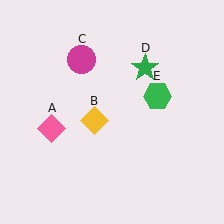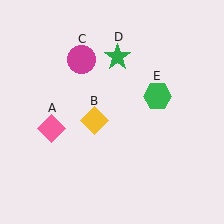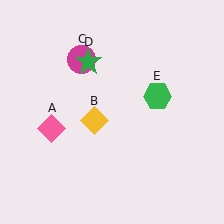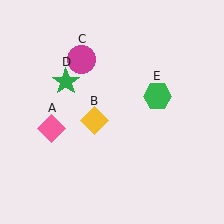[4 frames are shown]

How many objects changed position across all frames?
1 object changed position: green star (object D).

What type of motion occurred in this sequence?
The green star (object D) rotated counterclockwise around the center of the scene.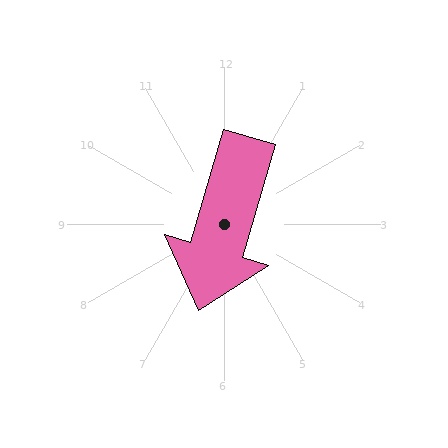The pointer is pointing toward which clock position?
Roughly 7 o'clock.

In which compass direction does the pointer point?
South.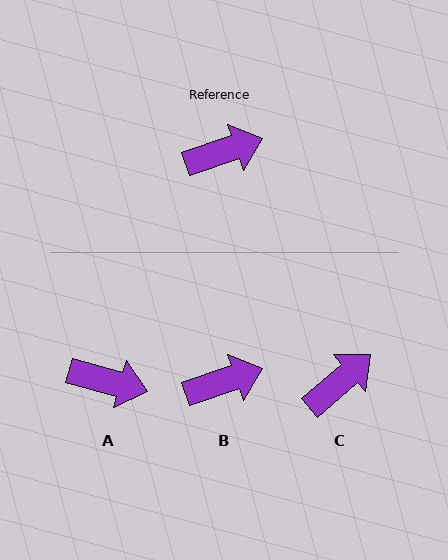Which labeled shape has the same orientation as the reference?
B.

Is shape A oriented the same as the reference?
No, it is off by about 34 degrees.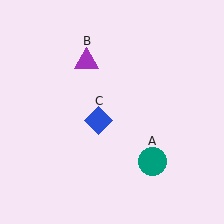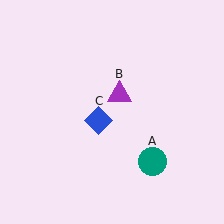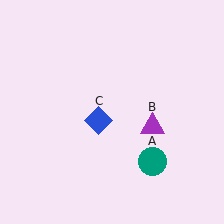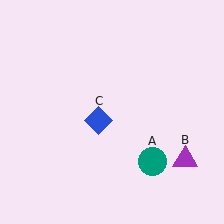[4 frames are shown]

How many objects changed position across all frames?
1 object changed position: purple triangle (object B).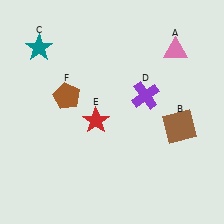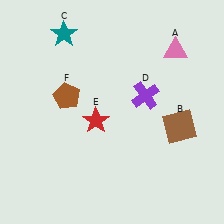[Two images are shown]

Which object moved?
The teal star (C) moved right.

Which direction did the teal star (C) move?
The teal star (C) moved right.